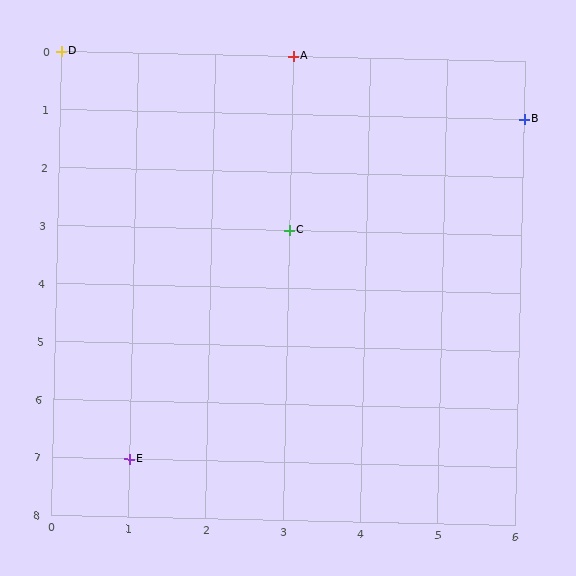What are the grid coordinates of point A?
Point A is at grid coordinates (3, 0).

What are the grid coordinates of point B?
Point B is at grid coordinates (6, 1).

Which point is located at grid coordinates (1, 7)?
Point E is at (1, 7).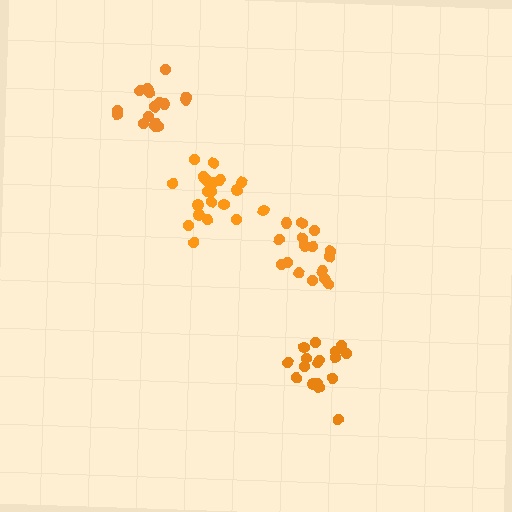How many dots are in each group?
Group 1: 18 dots, Group 2: 20 dots, Group 3: 17 dots, Group 4: 16 dots (71 total).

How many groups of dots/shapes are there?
There are 4 groups.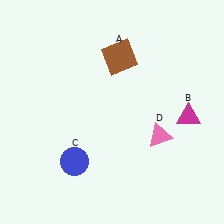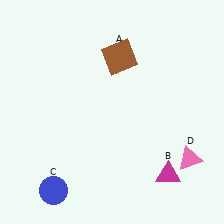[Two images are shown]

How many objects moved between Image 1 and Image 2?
3 objects moved between the two images.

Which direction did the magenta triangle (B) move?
The magenta triangle (B) moved down.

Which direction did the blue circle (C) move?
The blue circle (C) moved down.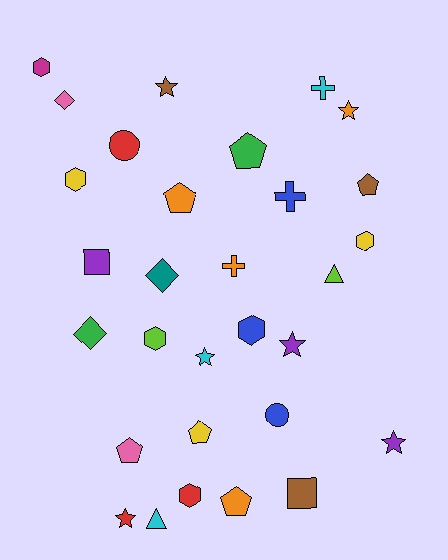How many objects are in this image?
There are 30 objects.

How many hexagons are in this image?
There are 6 hexagons.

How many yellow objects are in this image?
There are 3 yellow objects.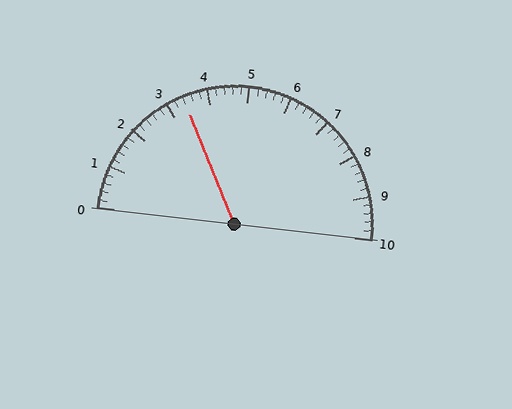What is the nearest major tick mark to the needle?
The nearest major tick mark is 3.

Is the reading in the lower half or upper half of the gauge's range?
The reading is in the lower half of the range (0 to 10).